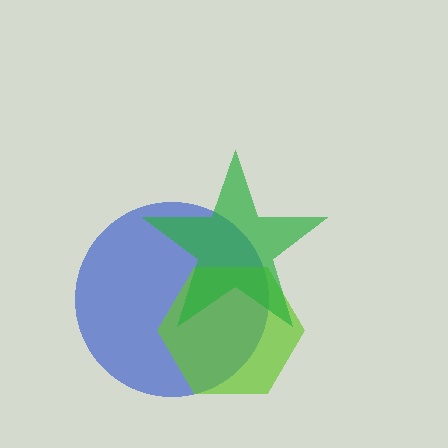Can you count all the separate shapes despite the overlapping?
Yes, there are 3 separate shapes.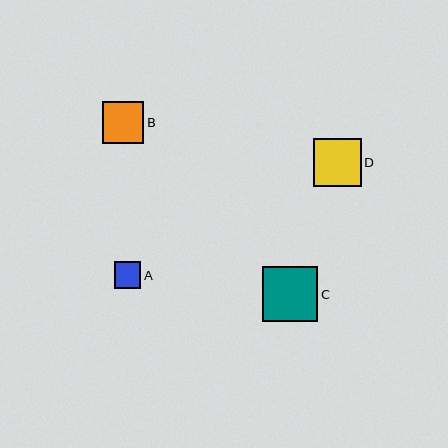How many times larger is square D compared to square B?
Square D is approximately 1.2 times the size of square B.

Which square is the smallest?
Square A is the smallest with a size of approximately 27 pixels.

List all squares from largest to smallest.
From largest to smallest: C, D, B, A.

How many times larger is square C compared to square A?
Square C is approximately 2.1 times the size of square A.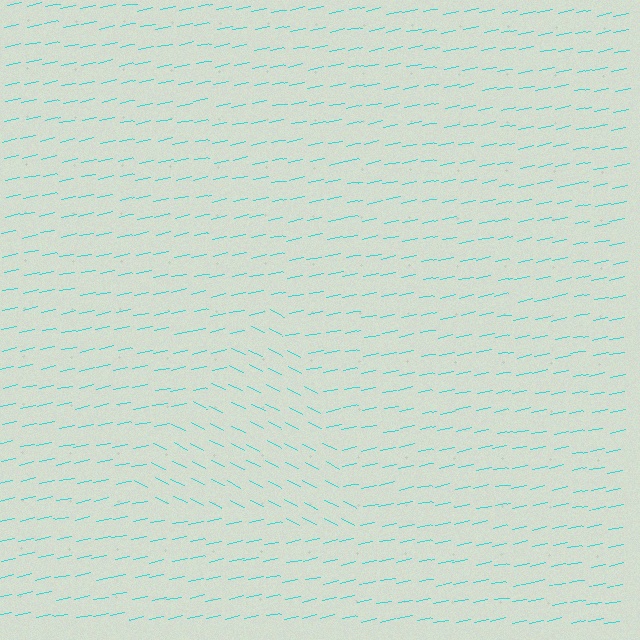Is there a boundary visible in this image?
Yes, there is a texture boundary formed by a change in line orientation.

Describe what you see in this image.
The image is filled with small cyan line segments. A triangle region in the image has lines oriented differently from the surrounding lines, creating a visible texture boundary.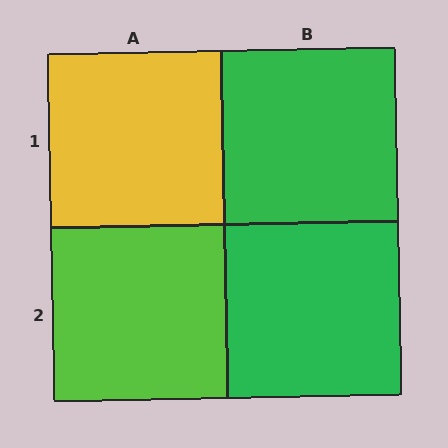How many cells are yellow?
1 cell is yellow.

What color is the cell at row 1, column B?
Green.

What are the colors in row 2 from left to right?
Lime, green.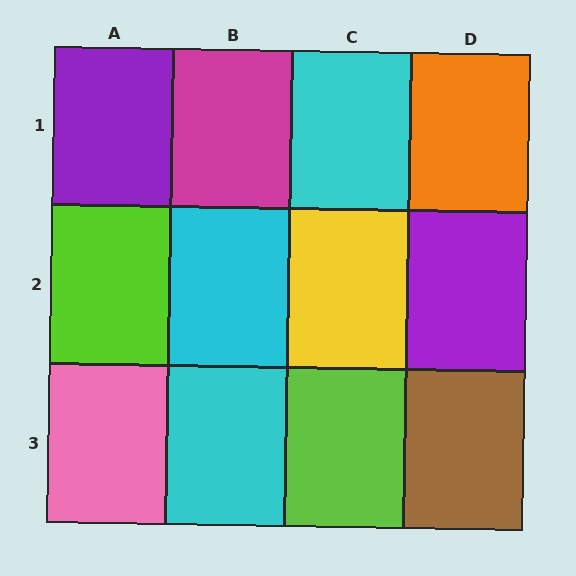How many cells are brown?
1 cell is brown.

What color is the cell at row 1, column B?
Magenta.